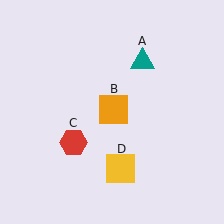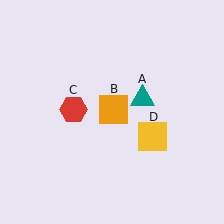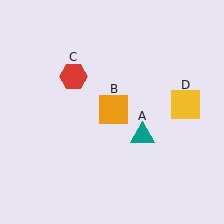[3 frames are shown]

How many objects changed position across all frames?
3 objects changed position: teal triangle (object A), red hexagon (object C), yellow square (object D).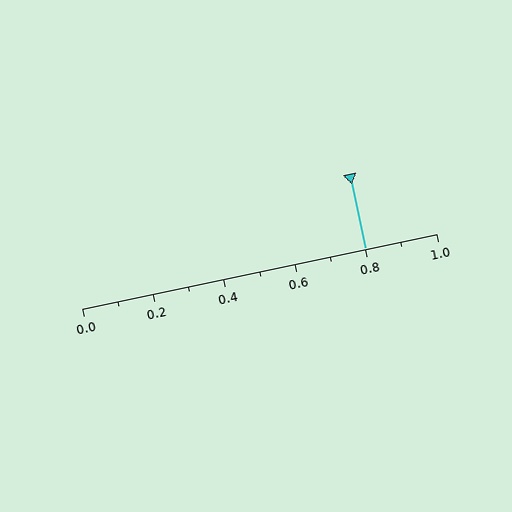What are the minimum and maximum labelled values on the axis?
The axis runs from 0.0 to 1.0.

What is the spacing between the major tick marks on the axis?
The major ticks are spaced 0.2 apart.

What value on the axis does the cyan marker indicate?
The marker indicates approximately 0.8.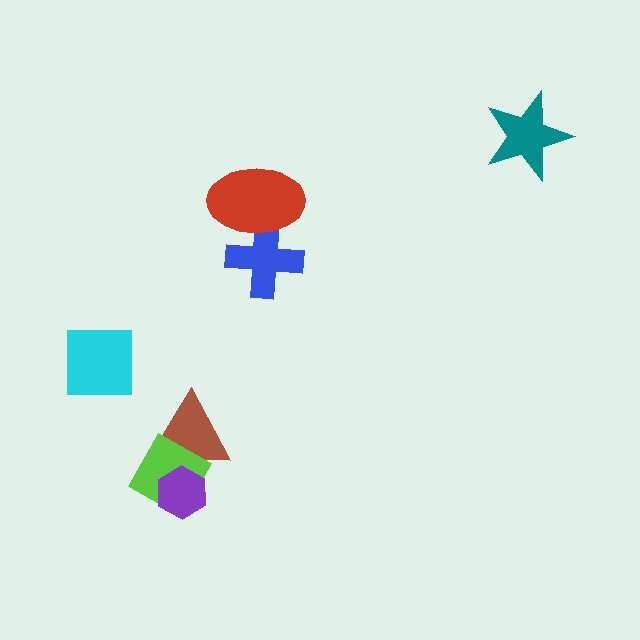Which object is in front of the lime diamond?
The purple hexagon is in front of the lime diamond.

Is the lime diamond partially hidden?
Yes, it is partially covered by another shape.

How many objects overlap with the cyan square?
0 objects overlap with the cyan square.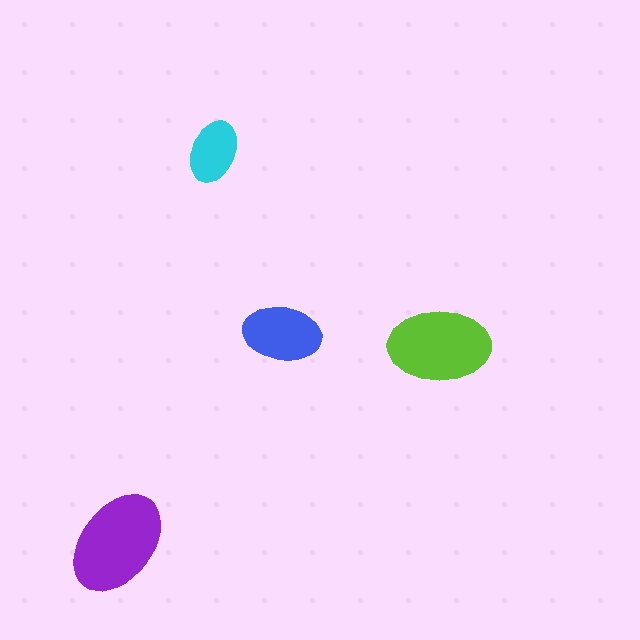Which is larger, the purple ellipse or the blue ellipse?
The purple one.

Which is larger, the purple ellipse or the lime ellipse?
The purple one.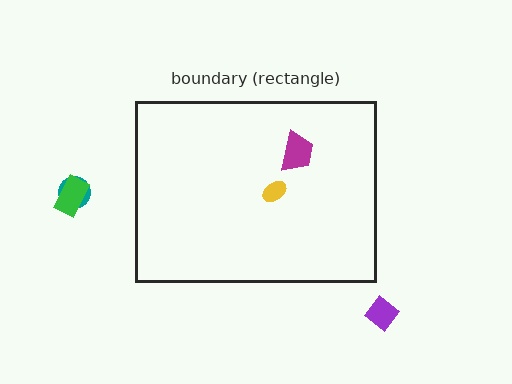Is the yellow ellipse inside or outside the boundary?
Inside.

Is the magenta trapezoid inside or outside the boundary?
Inside.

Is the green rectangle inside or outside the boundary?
Outside.